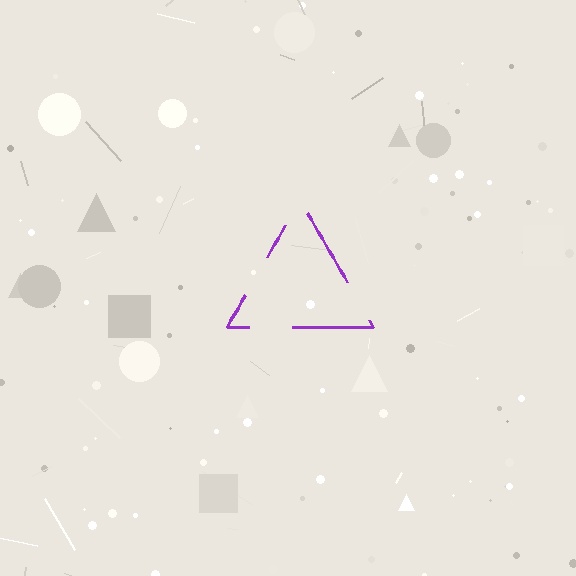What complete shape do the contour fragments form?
The contour fragments form a triangle.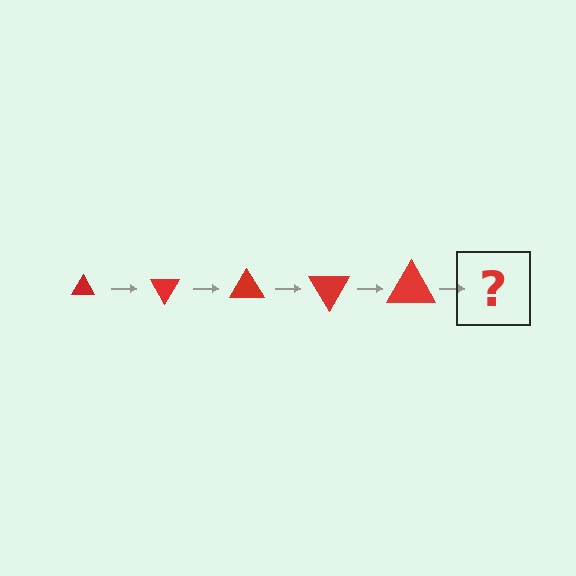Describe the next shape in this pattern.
It should be a triangle, larger than the previous one and rotated 300 degrees from the start.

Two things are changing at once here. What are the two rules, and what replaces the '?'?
The two rules are that the triangle grows larger each step and it rotates 60 degrees each step. The '?' should be a triangle, larger than the previous one and rotated 300 degrees from the start.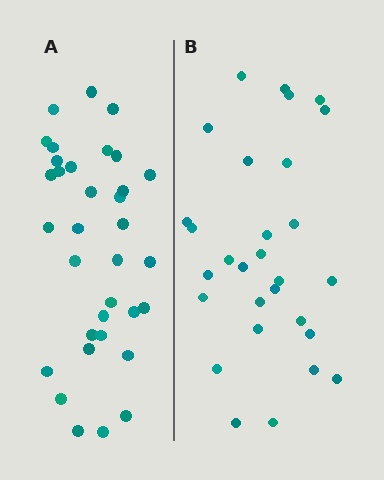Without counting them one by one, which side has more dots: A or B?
Region A (the left region) has more dots.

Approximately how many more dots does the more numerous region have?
Region A has about 5 more dots than region B.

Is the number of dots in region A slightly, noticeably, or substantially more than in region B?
Region A has only slightly more — the two regions are fairly close. The ratio is roughly 1.2 to 1.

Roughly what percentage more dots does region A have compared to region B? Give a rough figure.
About 15% more.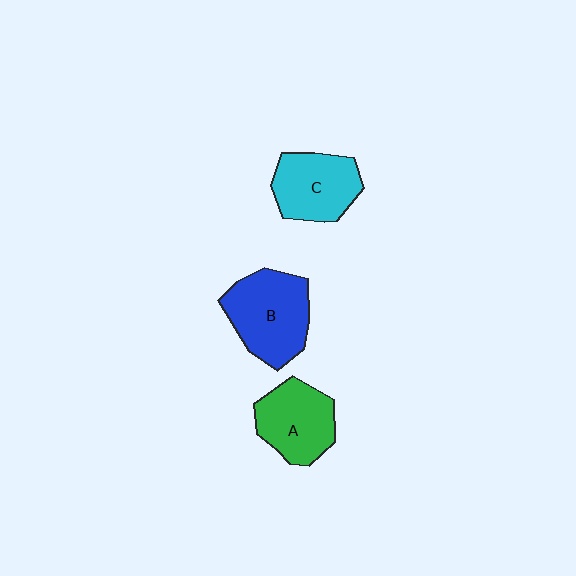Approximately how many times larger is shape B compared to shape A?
Approximately 1.2 times.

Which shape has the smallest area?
Shape A (green).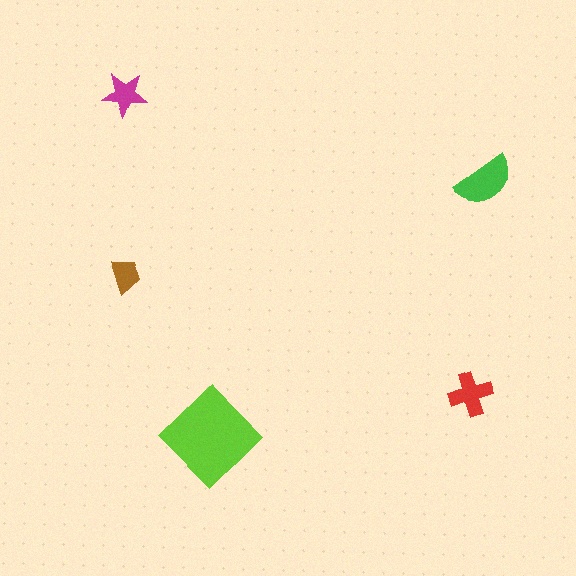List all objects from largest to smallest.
The lime diamond, the green semicircle, the red cross, the magenta star, the brown trapezoid.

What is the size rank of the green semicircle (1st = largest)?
2nd.